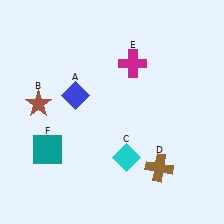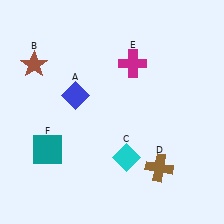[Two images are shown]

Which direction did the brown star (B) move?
The brown star (B) moved up.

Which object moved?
The brown star (B) moved up.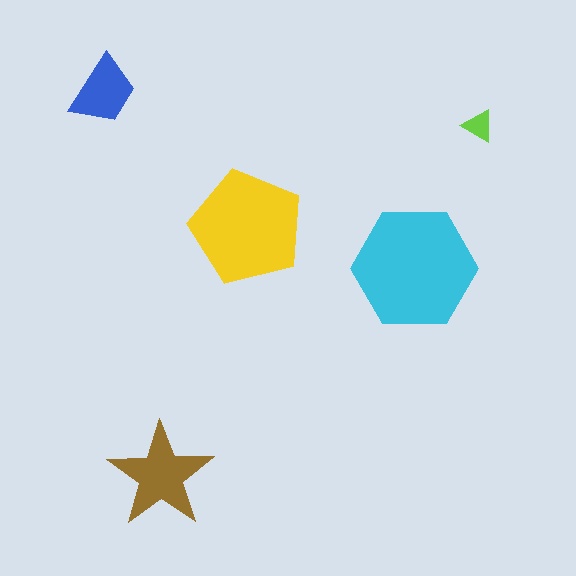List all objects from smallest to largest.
The lime triangle, the blue trapezoid, the brown star, the yellow pentagon, the cyan hexagon.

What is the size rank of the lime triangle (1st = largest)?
5th.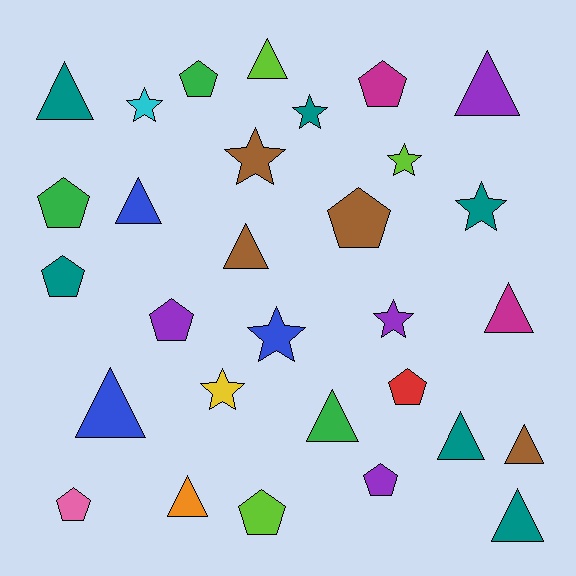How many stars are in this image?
There are 8 stars.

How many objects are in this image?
There are 30 objects.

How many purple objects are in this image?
There are 4 purple objects.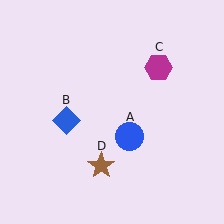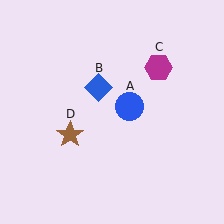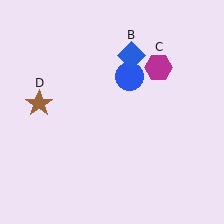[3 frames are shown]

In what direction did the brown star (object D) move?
The brown star (object D) moved up and to the left.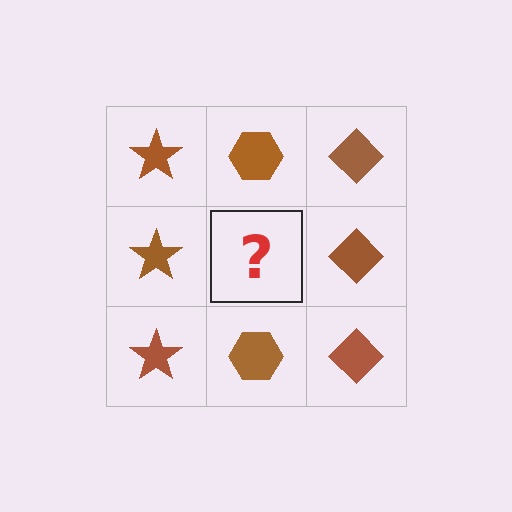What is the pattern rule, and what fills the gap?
The rule is that each column has a consistent shape. The gap should be filled with a brown hexagon.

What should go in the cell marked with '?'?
The missing cell should contain a brown hexagon.